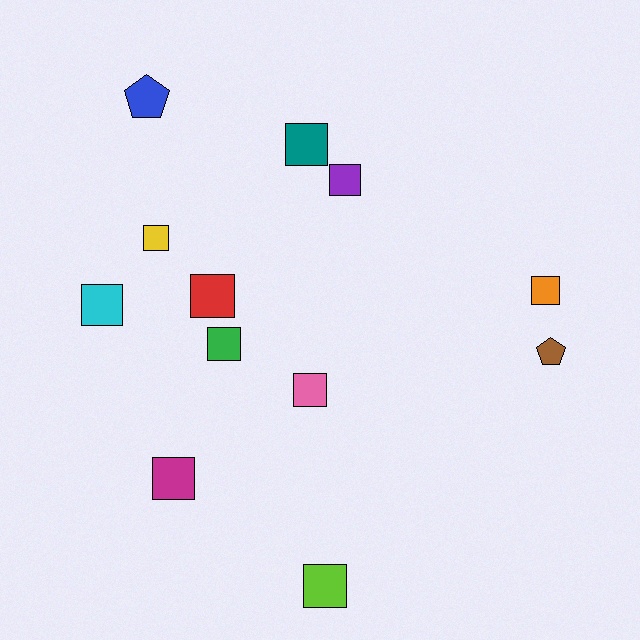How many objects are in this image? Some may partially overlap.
There are 12 objects.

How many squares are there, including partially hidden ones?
There are 10 squares.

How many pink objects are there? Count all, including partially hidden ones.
There is 1 pink object.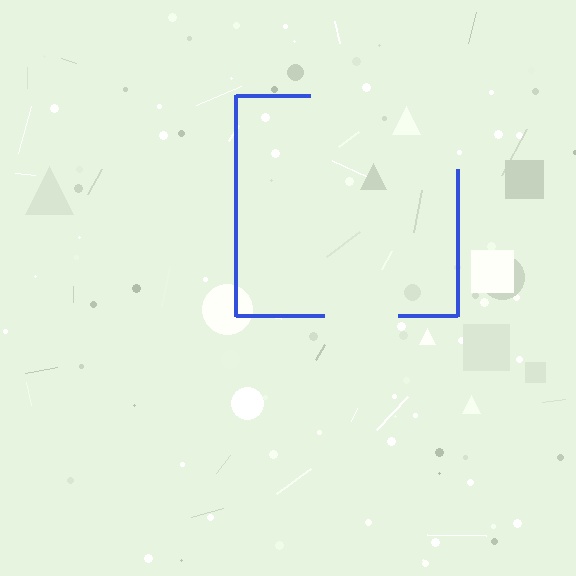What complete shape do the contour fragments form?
The contour fragments form a square.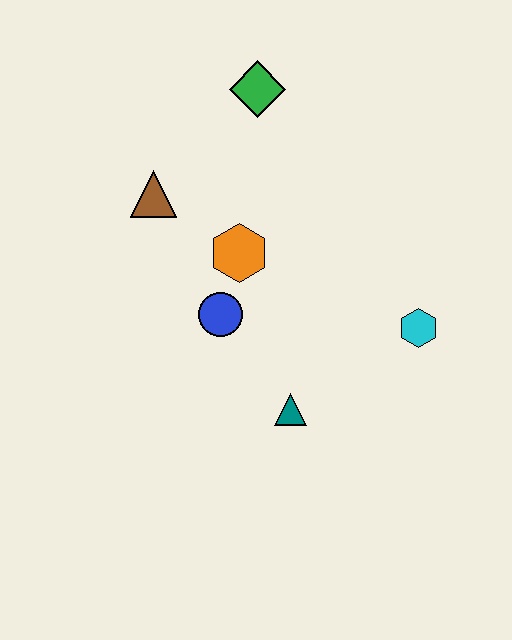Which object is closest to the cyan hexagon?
The teal triangle is closest to the cyan hexagon.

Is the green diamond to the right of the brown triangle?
Yes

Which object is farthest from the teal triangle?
The green diamond is farthest from the teal triangle.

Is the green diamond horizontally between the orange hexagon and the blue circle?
No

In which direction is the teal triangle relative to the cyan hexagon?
The teal triangle is to the left of the cyan hexagon.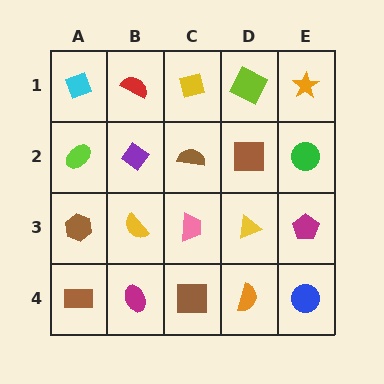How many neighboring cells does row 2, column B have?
4.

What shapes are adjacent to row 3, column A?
A lime ellipse (row 2, column A), a brown rectangle (row 4, column A), a yellow semicircle (row 3, column B).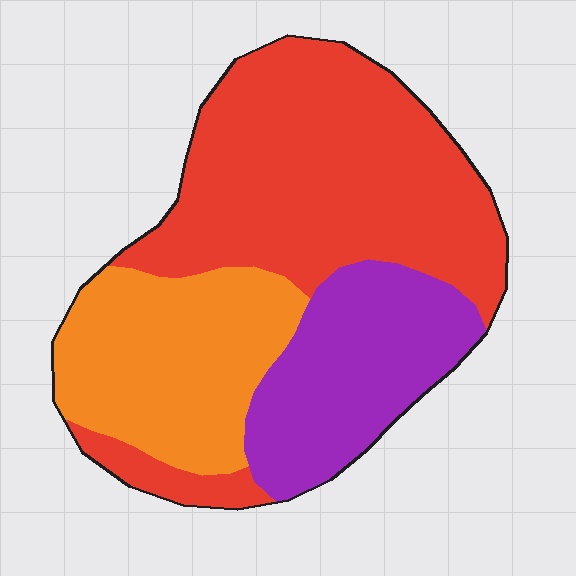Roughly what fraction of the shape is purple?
Purple takes up less than a quarter of the shape.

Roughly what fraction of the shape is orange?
Orange covers around 25% of the shape.